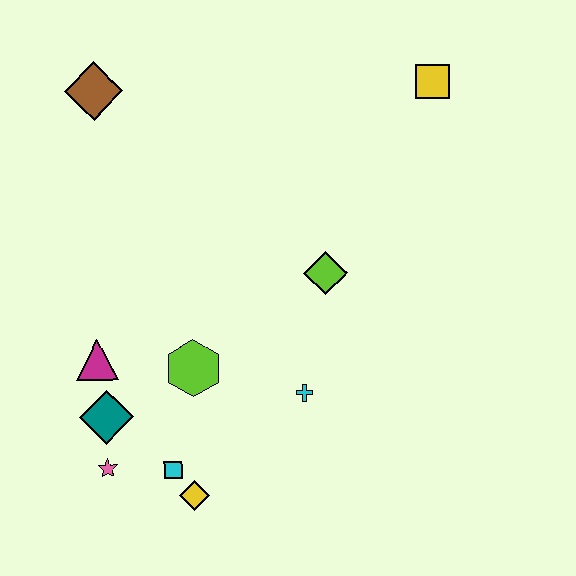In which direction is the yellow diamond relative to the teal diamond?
The yellow diamond is to the right of the teal diamond.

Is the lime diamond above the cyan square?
Yes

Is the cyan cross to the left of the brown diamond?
No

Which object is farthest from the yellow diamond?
The yellow square is farthest from the yellow diamond.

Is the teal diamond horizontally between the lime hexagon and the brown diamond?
Yes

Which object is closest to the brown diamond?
The magenta triangle is closest to the brown diamond.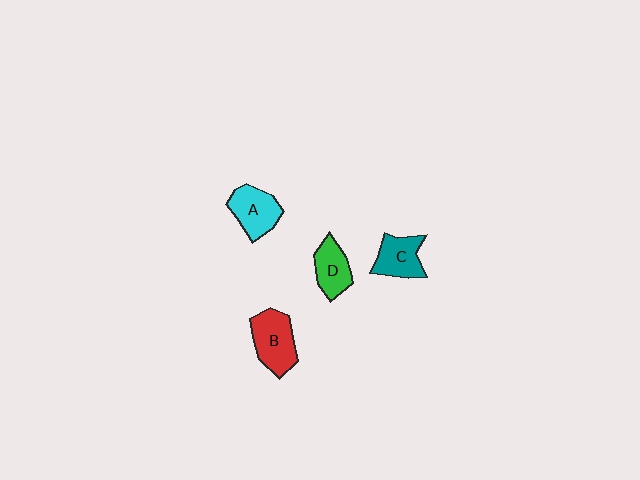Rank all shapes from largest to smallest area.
From largest to smallest: B (red), A (cyan), C (teal), D (green).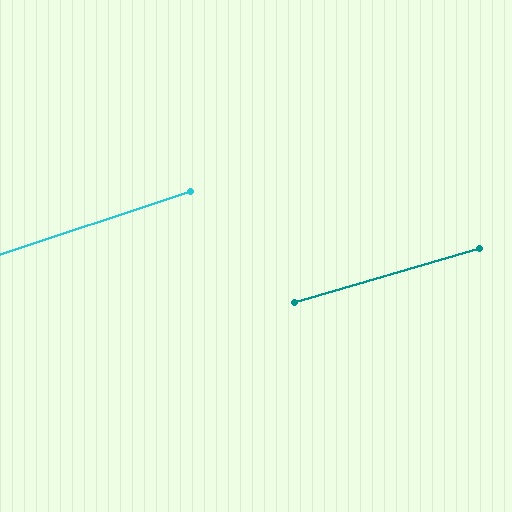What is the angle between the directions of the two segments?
Approximately 2 degrees.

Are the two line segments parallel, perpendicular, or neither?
Parallel — their directions differ by only 1.9°.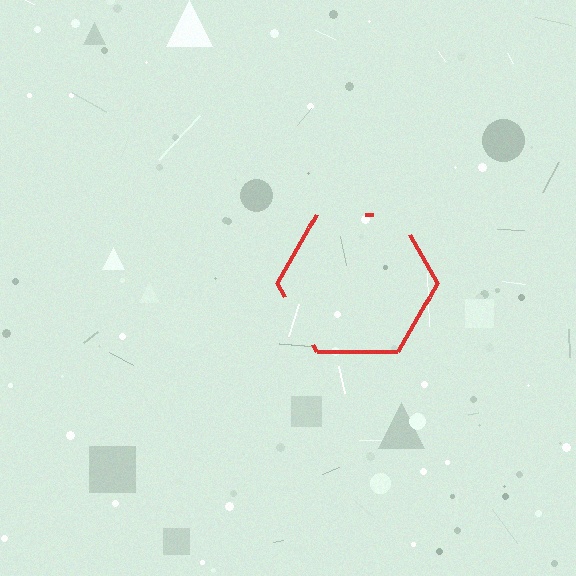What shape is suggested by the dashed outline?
The dashed outline suggests a hexagon.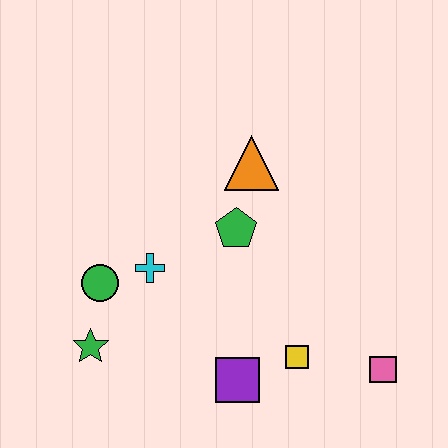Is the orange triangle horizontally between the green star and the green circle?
No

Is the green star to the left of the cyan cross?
Yes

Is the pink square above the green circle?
No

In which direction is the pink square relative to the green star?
The pink square is to the right of the green star.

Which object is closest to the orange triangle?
The green pentagon is closest to the orange triangle.